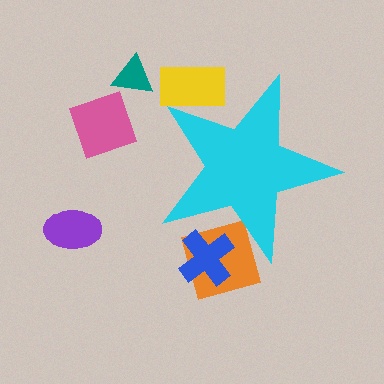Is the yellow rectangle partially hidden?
Yes, the yellow rectangle is partially hidden behind the cyan star.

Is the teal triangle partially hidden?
No, the teal triangle is fully visible.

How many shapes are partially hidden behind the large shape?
3 shapes are partially hidden.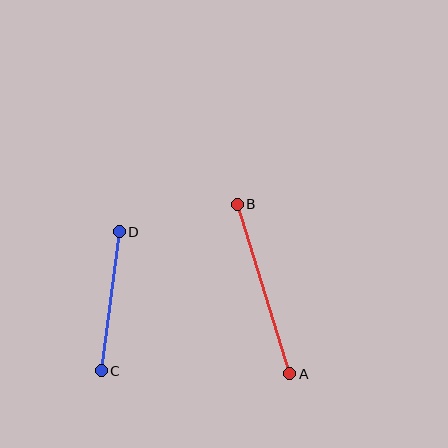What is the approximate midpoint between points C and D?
The midpoint is at approximately (110, 301) pixels.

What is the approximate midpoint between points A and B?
The midpoint is at approximately (263, 289) pixels.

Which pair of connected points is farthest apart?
Points A and B are farthest apart.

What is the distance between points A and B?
The distance is approximately 178 pixels.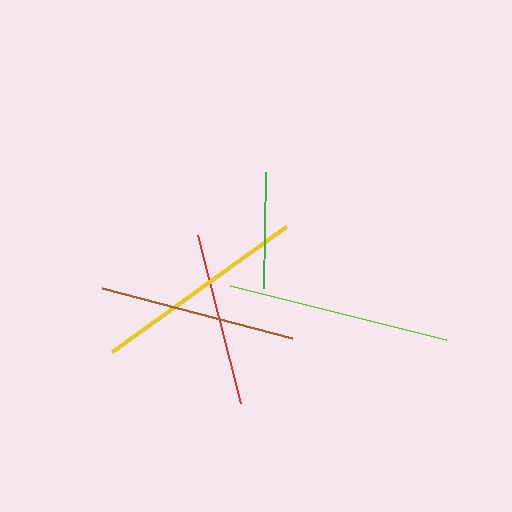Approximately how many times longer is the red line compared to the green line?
The red line is approximately 1.5 times the length of the green line.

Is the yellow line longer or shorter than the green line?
The yellow line is longer than the green line.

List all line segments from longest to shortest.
From longest to shortest: lime, yellow, brown, red, green.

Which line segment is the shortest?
The green line is the shortest at approximately 116 pixels.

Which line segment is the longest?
The lime line is the longest at approximately 223 pixels.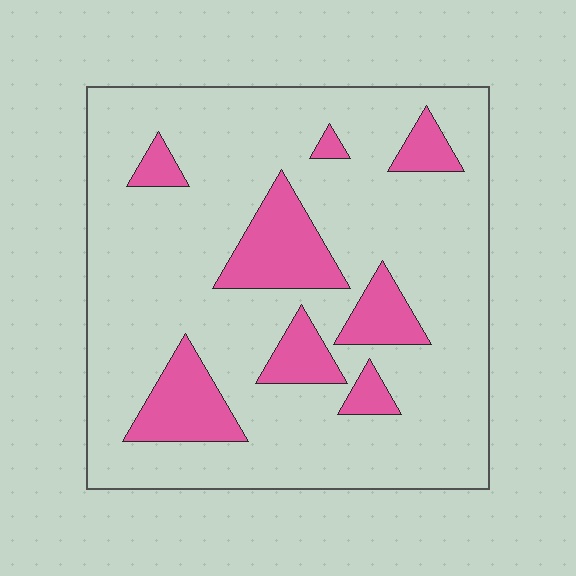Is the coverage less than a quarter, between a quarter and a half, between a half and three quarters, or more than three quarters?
Less than a quarter.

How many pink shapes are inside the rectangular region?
8.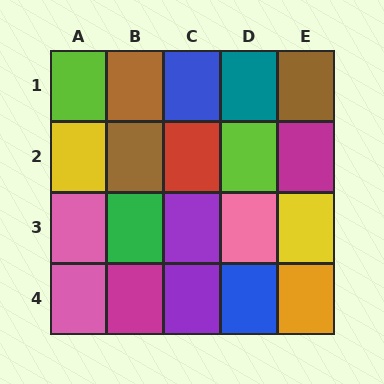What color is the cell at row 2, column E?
Magenta.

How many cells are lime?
2 cells are lime.